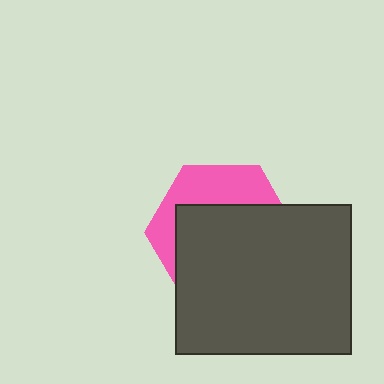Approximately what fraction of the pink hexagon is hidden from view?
Roughly 66% of the pink hexagon is hidden behind the dark gray rectangle.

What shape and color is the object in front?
The object in front is a dark gray rectangle.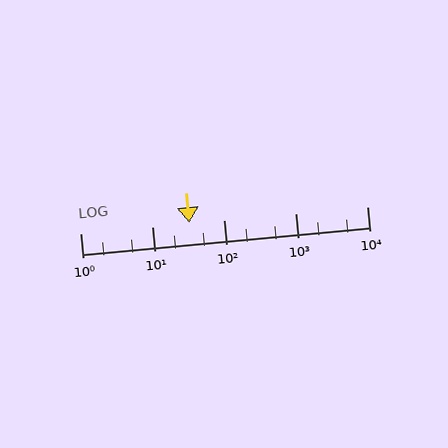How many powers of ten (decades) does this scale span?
The scale spans 4 decades, from 1 to 10000.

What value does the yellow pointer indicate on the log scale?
The pointer indicates approximately 33.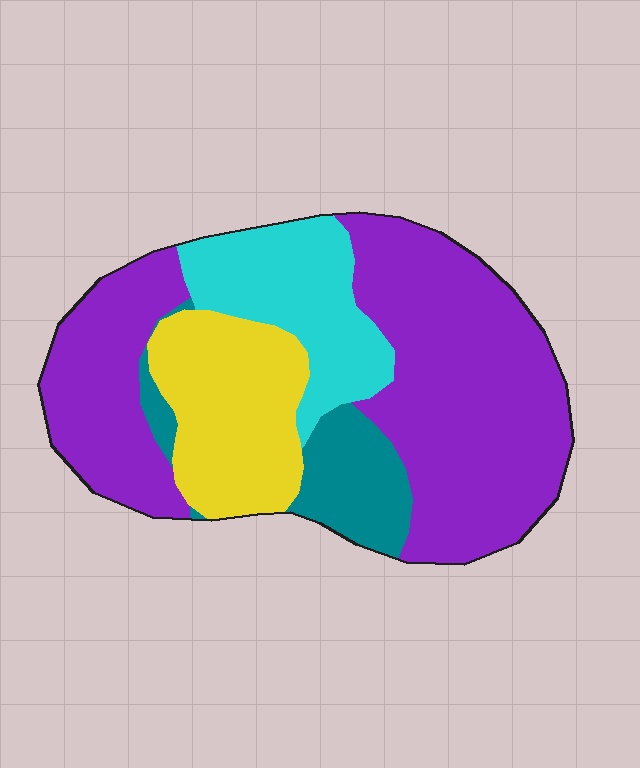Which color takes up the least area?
Teal, at roughly 10%.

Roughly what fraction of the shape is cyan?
Cyan takes up less than a sixth of the shape.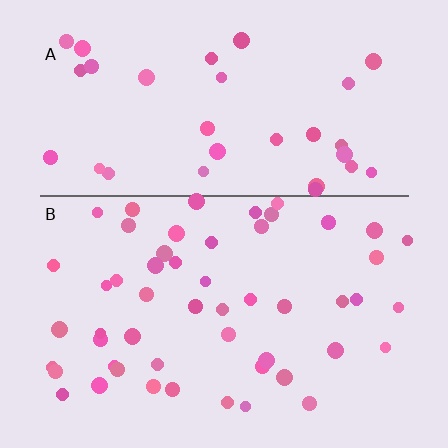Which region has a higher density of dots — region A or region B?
B (the bottom).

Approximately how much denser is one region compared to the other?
Approximately 1.5× — region B over region A.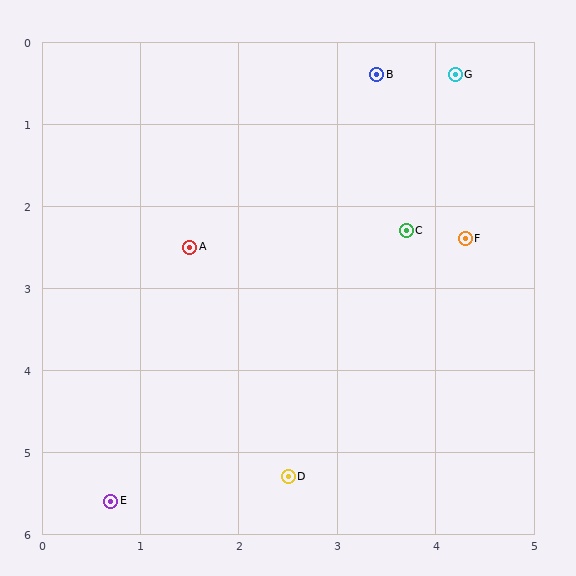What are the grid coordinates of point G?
Point G is at approximately (4.2, 0.4).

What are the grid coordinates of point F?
Point F is at approximately (4.3, 2.4).